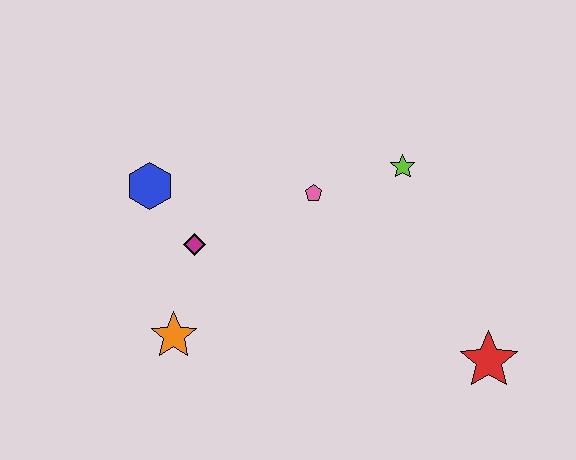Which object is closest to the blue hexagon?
The magenta diamond is closest to the blue hexagon.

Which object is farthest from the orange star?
The red star is farthest from the orange star.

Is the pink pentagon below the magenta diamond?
No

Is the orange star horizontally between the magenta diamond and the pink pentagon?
No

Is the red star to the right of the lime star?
Yes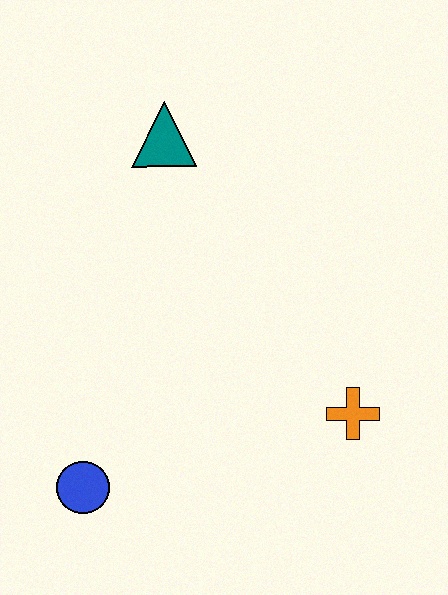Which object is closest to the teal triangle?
The orange cross is closest to the teal triangle.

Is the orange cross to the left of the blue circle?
No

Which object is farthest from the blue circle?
The teal triangle is farthest from the blue circle.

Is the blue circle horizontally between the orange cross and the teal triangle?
No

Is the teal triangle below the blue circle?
No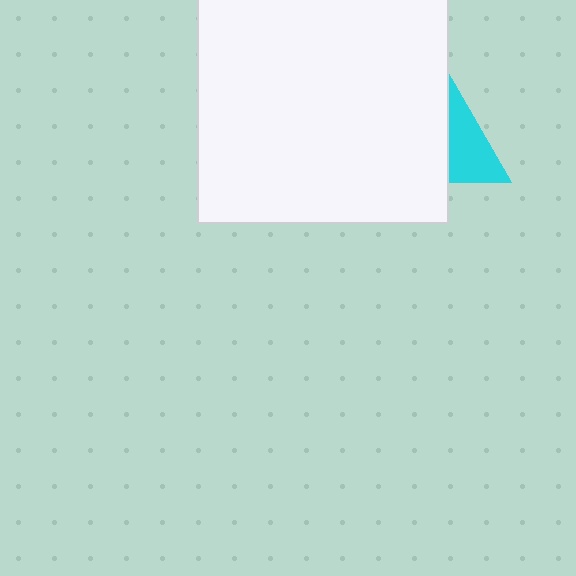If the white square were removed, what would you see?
You would see the complete cyan triangle.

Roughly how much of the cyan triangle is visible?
A small part of it is visible (roughly 41%).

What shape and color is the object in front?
The object in front is a white square.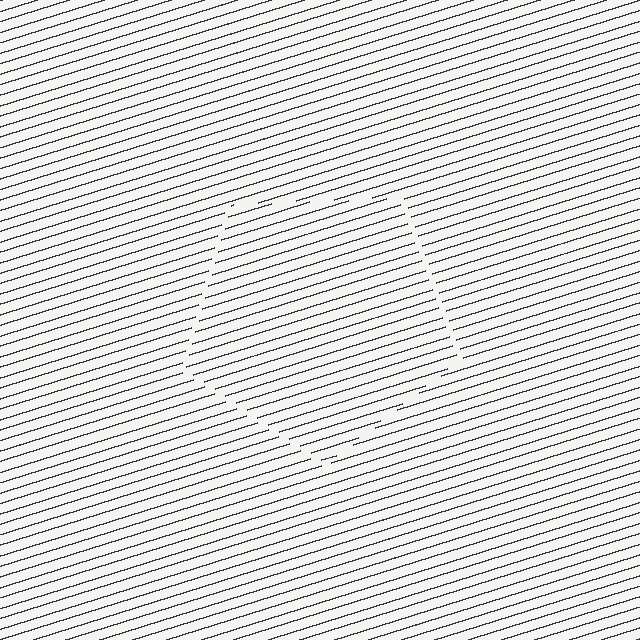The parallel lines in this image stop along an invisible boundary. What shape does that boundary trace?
An illusory pentagon. The interior of the shape contains the same grating, shifted by half a period — the contour is defined by the phase discontinuity where line-ends from the inner and outer gratings abut.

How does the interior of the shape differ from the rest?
The interior of the shape contains the same grating, shifted by half a period — the contour is defined by the phase discontinuity where line-ends from the inner and outer gratings abut.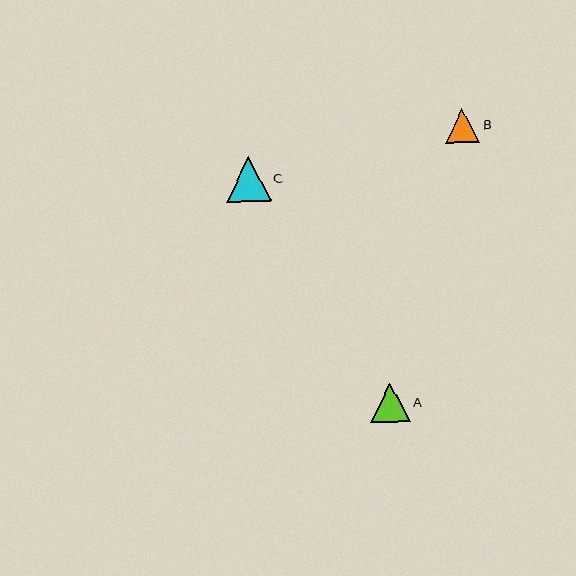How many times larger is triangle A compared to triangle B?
Triangle A is approximately 1.2 times the size of triangle B.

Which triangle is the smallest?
Triangle B is the smallest with a size of approximately 34 pixels.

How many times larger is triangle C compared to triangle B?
Triangle C is approximately 1.3 times the size of triangle B.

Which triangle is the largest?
Triangle C is the largest with a size of approximately 45 pixels.